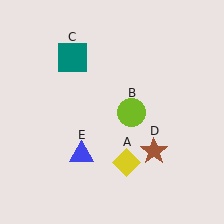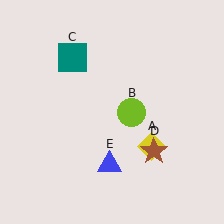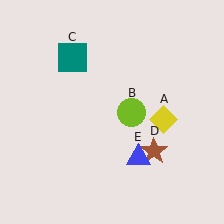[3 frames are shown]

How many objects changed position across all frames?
2 objects changed position: yellow diamond (object A), blue triangle (object E).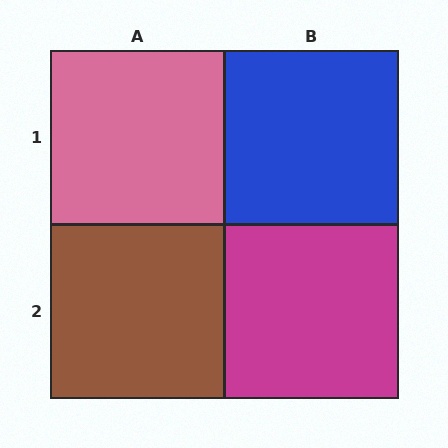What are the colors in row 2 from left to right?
Brown, magenta.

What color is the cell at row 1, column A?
Pink.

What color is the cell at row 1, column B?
Blue.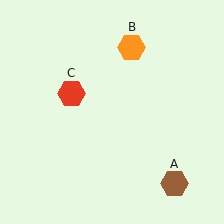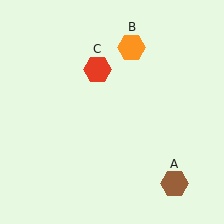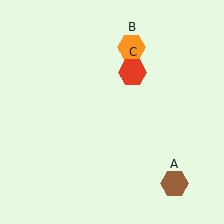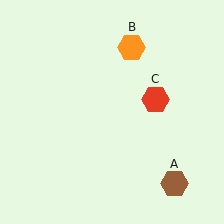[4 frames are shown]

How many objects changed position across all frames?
1 object changed position: red hexagon (object C).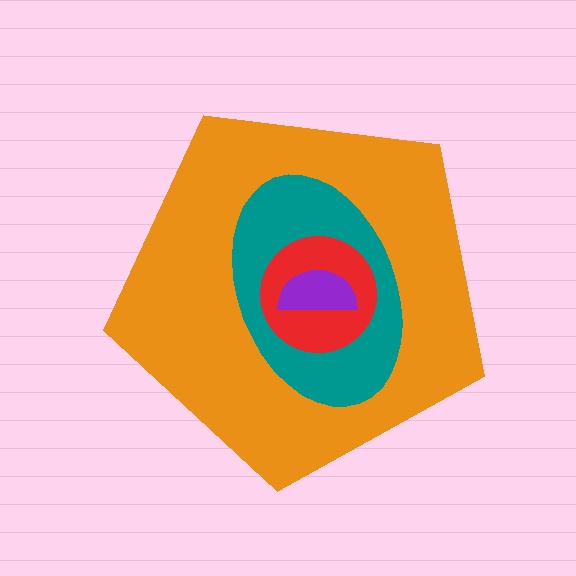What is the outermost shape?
The orange pentagon.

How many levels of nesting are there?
4.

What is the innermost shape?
The purple semicircle.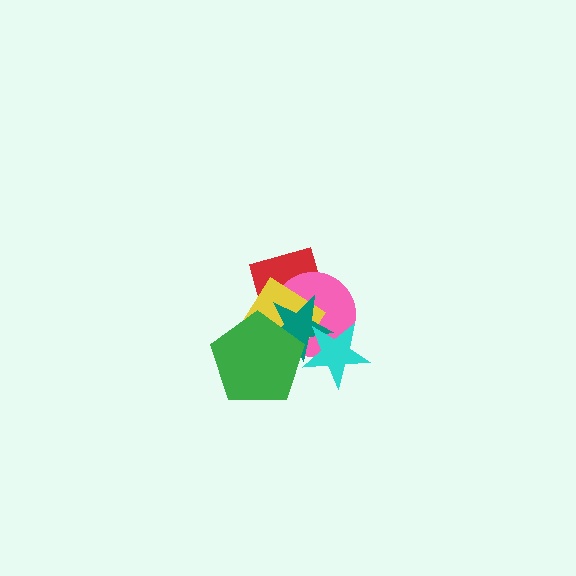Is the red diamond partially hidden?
Yes, it is partially covered by another shape.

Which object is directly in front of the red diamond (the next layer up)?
The pink circle is directly in front of the red diamond.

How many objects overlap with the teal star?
5 objects overlap with the teal star.